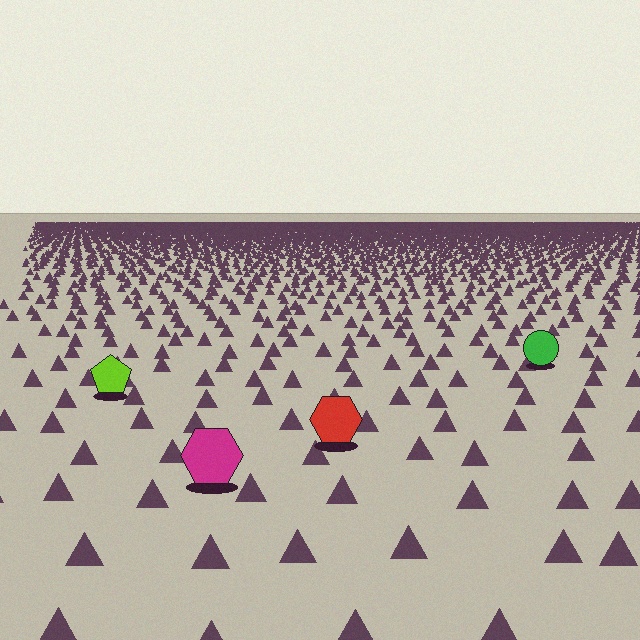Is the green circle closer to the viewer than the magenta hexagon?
No. The magenta hexagon is closer — you can tell from the texture gradient: the ground texture is coarser near it.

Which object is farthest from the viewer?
The green circle is farthest from the viewer. It appears smaller and the ground texture around it is denser.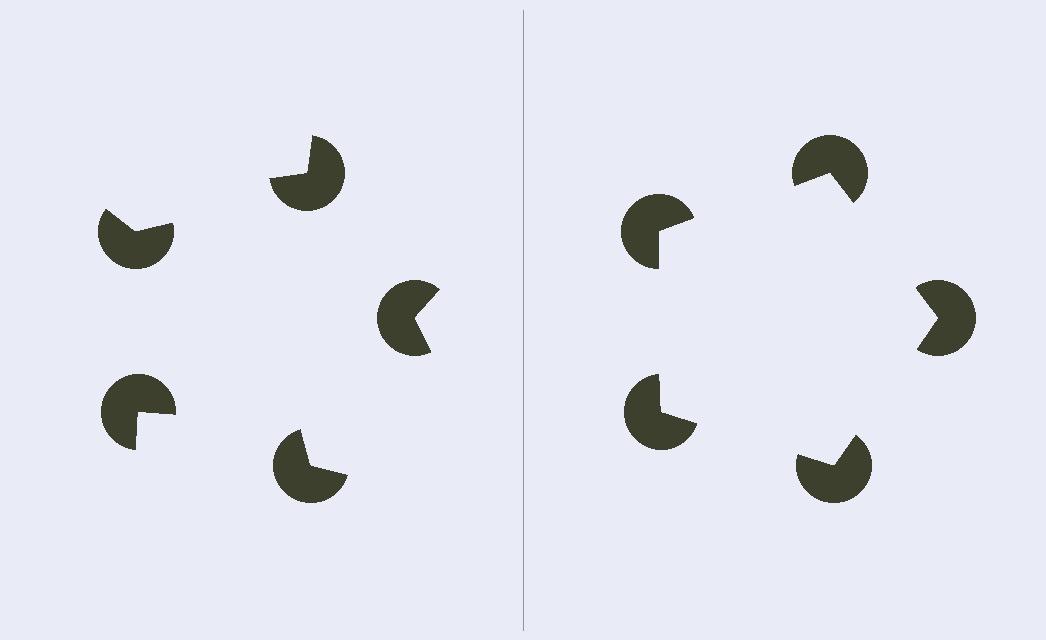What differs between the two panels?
The pac-man discs are positioned identically on both sides; only the wedge orientations differ. On the right they align to a pentagon; on the left they are misaligned.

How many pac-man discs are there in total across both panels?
10 — 5 on each side.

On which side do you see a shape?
An illusory pentagon appears on the right side. On the left side the wedge cuts are rotated, so no coherent shape forms.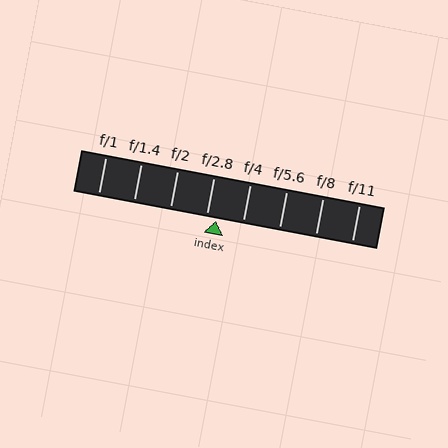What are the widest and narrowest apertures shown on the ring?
The widest aperture shown is f/1 and the narrowest is f/11.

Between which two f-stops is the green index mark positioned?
The index mark is between f/2.8 and f/4.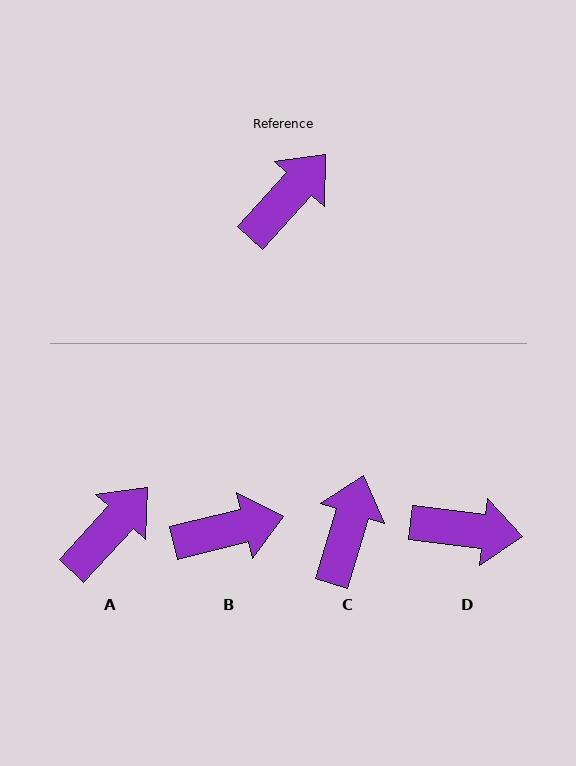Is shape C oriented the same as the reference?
No, it is off by about 26 degrees.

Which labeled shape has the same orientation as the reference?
A.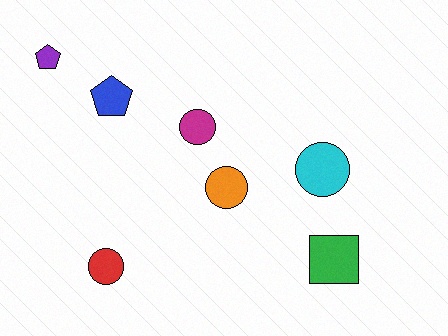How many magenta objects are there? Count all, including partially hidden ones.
There is 1 magenta object.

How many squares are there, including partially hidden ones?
There is 1 square.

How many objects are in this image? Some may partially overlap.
There are 7 objects.